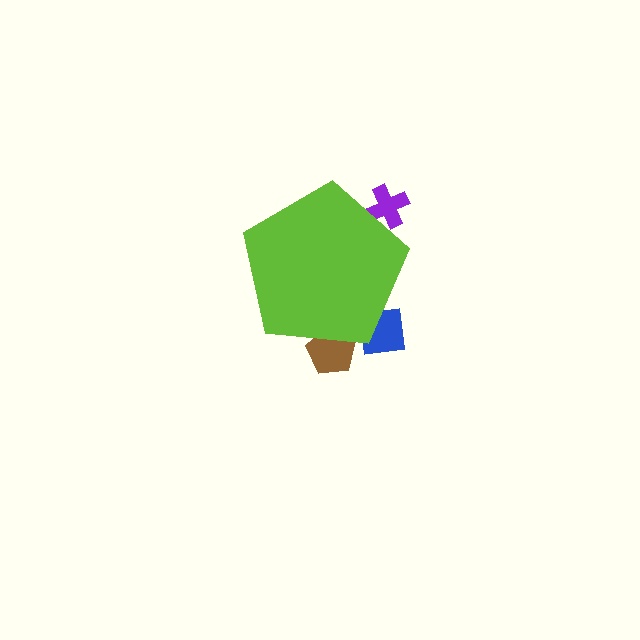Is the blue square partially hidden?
Yes, the blue square is partially hidden behind the lime pentagon.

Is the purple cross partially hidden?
Yes, the purple cross is partially hidden behind the lime pentagon.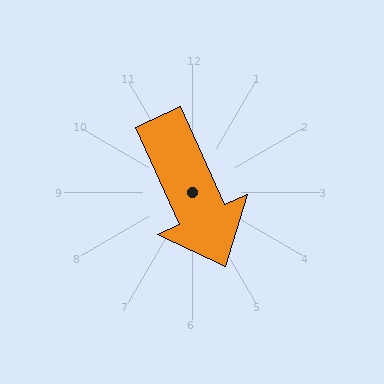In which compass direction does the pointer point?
Southeast.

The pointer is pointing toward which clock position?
Roughly 5 o'clock.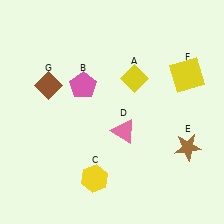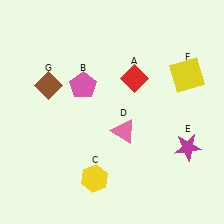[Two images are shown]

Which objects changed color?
A changed from yellow to red. E changed from brown to magenta.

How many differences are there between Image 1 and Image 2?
There are 2 differences between the two images.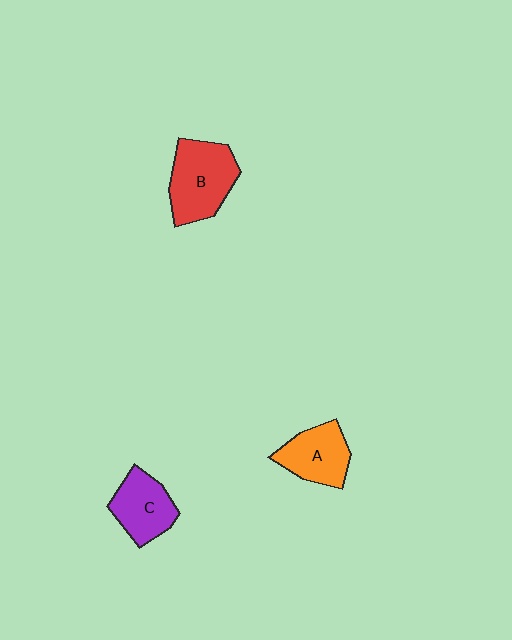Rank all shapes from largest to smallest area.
From largest to smallest: B (red), C (purple), A (orange).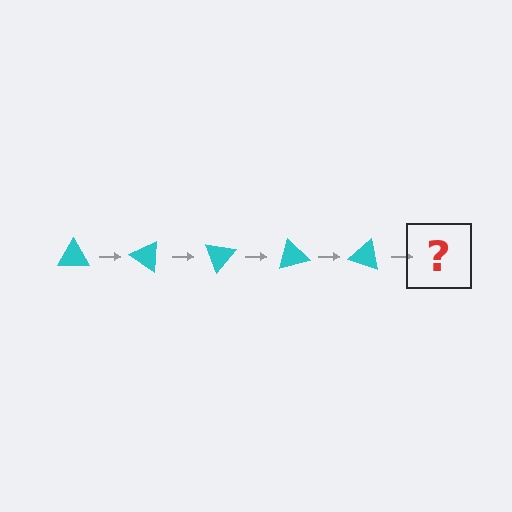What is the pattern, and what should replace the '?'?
The pattern is that the triangle rotates 35 degrees each step. The '?' should be a cyan triangle rotated 175 degrees.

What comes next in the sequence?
The next element should be a cyan triangle rotated 175 degrees.